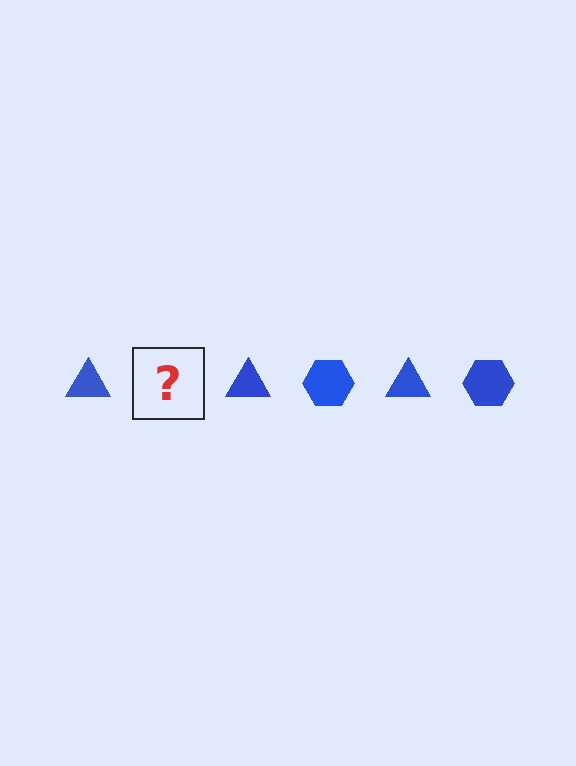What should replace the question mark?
The question mark should be replaced with a blue hexagon.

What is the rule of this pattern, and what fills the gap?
The rule is that the pattern cycles through triangle, hexagon shapes in blue. The gap should be filled with a blue hexagon.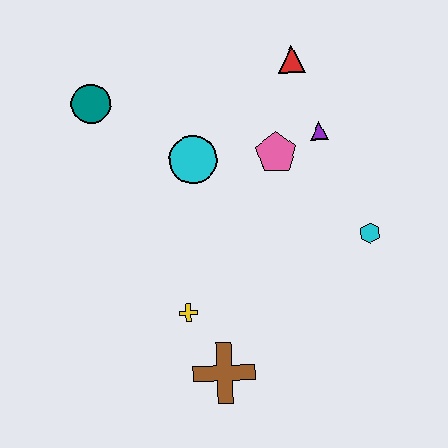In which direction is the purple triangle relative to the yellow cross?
The purple triangle is above the yellow cross.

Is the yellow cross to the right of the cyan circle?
No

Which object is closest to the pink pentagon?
The purple triangle is closest to the pink pentagon.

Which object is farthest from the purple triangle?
The brown cross is farthest from the purple triangle.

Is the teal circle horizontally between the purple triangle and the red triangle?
No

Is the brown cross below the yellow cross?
Yes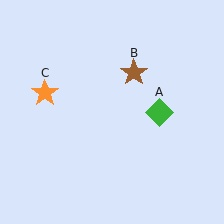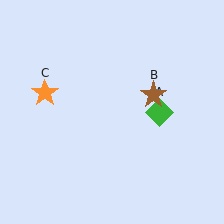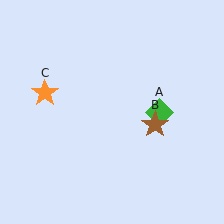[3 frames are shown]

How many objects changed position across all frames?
1 object changed position: brown star (object B).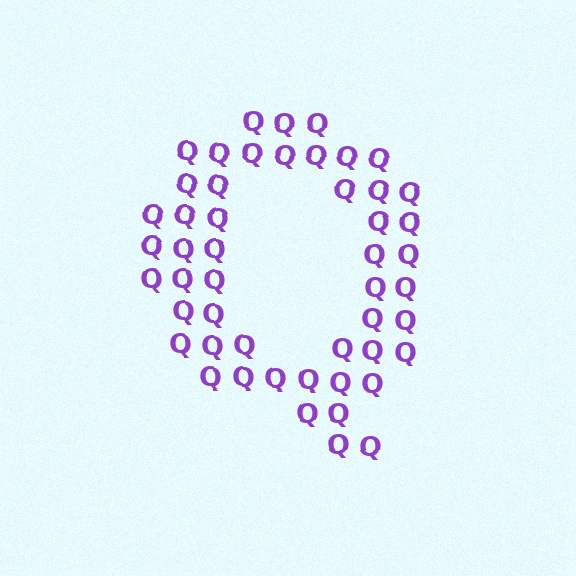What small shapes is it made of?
It is made of small letter Q's.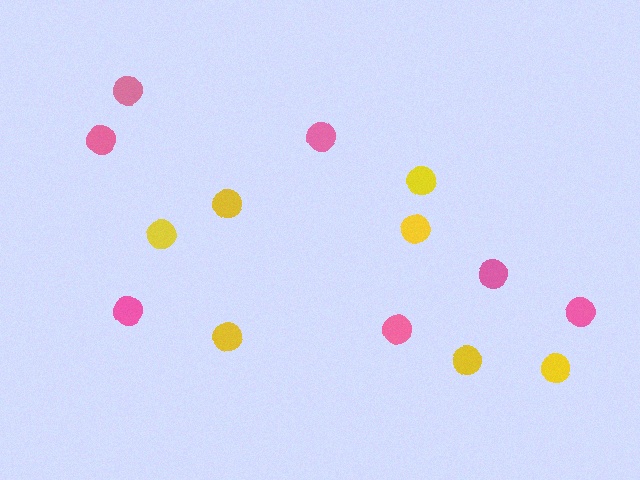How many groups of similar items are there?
There are 2 groups: one group of pink circles (7) and one group of yellow circles (7).